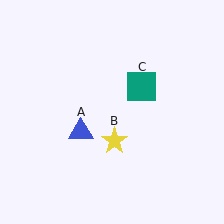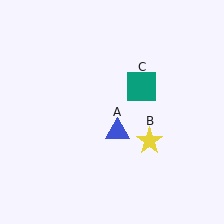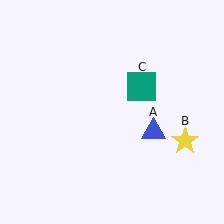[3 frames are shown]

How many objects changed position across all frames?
2 objects changed position: blue triangle (object A), yellow star (object B).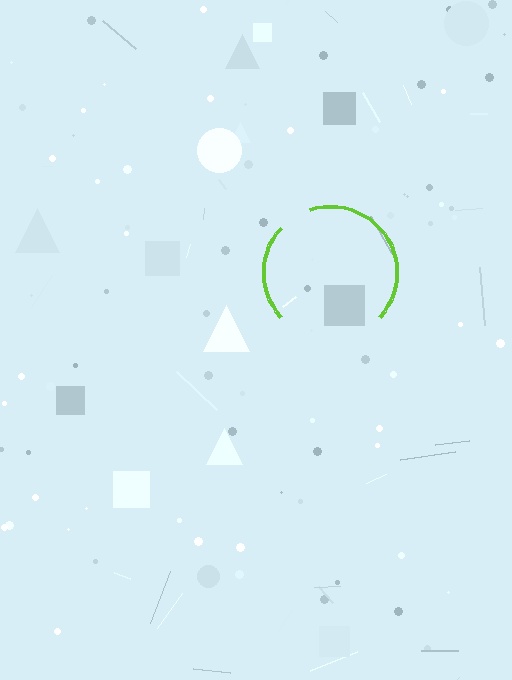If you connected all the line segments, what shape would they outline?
They would outline a circle.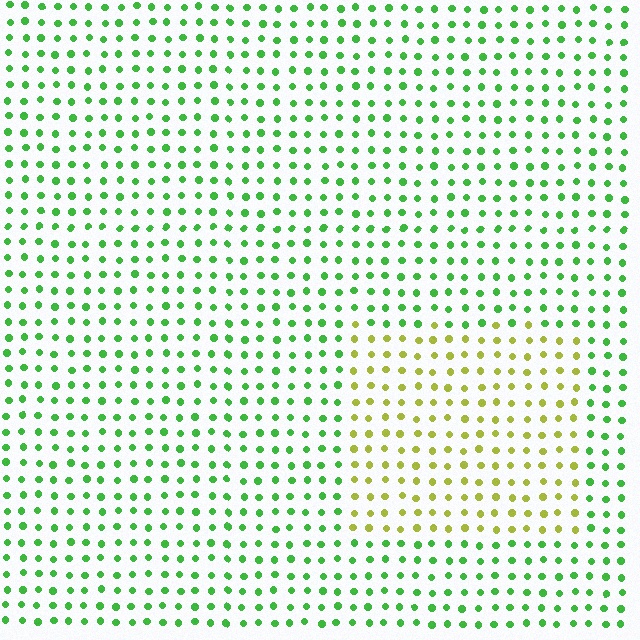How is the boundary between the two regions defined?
The boundary is defined purely by a slight shift in hue (about 51 degrees). Spacing, size, and orientation are identical on both sides.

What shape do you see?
I see a rectangle.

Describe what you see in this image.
The image is filled with small green elements in a uniform arrangement. A rectangle-shaped region is visible where the elements are tinted to a slightly different hue, forming a subtle color boundary.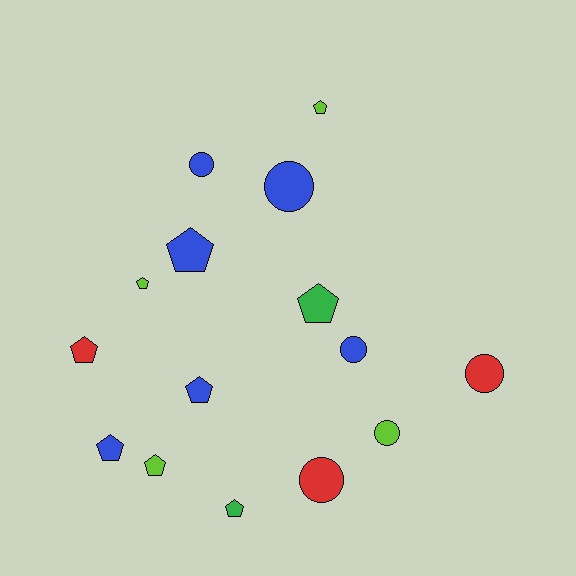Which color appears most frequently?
Blue, with 6 objects.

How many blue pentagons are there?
There are 3 blue pentagons.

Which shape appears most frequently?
Pentagon, with 9 objects.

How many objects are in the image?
There are 15 objects.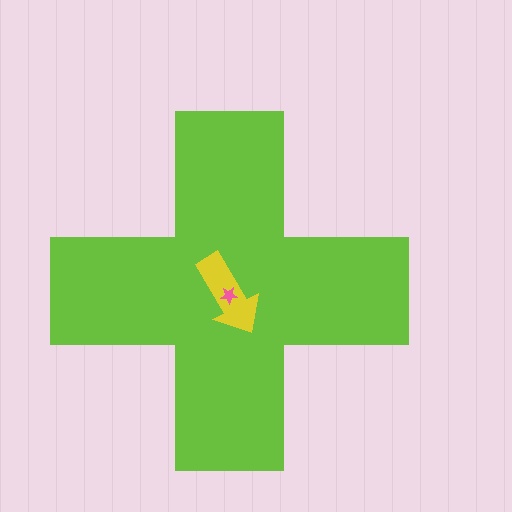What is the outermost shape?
The lime cross.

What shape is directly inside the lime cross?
The yellow arrow.